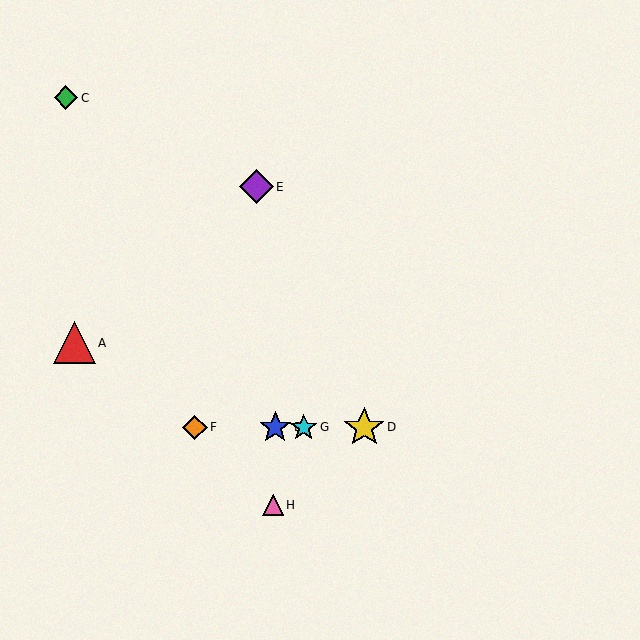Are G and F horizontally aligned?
Yes, both are at y≈427.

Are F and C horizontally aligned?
No, F is at y≈427 and C is at y≈98.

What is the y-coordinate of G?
Object G is at y≈427.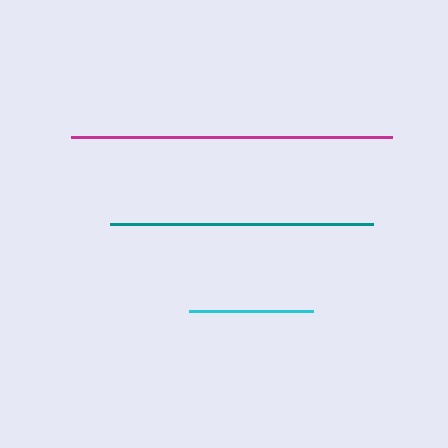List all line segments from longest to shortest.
From longest to shortest: magenta, teal, cyan.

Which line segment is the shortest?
The cyan line is the shortest at approximately 124 pixels.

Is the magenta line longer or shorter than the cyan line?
The magenta line is longer than the cyan line.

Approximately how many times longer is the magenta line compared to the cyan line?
The magenta line is approximately 2.6 times the length of the cyan line.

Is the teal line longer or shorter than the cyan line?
The teal line is longer than the cyan line.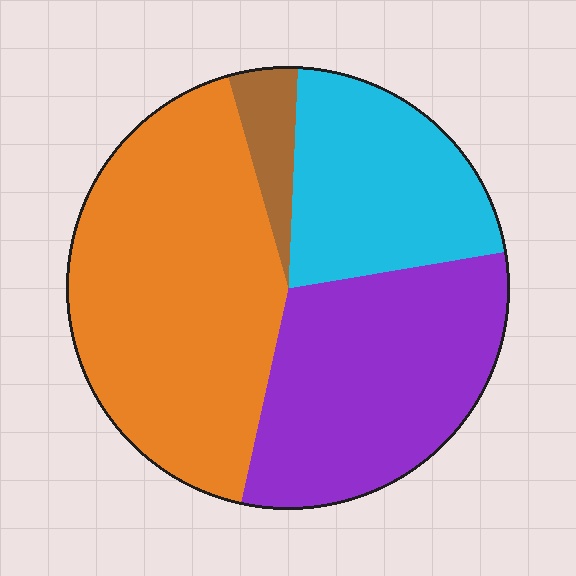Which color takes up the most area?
Orange, at roughly 40%.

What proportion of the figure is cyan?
Cyan takes up between a sixth and a third of the figure.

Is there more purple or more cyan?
Purple.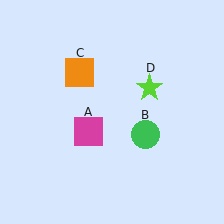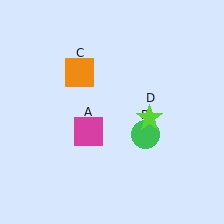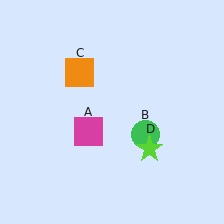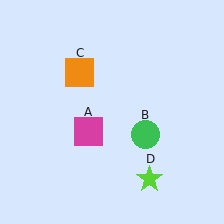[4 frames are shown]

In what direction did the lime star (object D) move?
The lime star (object D) moved down.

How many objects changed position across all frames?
1 object changed position: lime star (object D).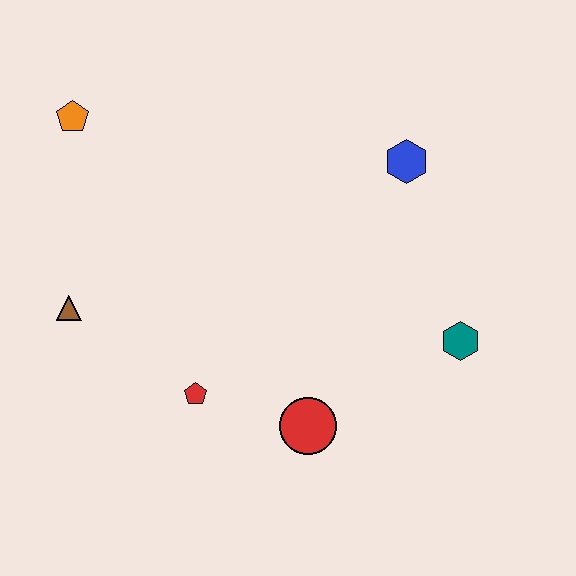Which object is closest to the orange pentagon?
The brown triangle is closest to the orange pentagon.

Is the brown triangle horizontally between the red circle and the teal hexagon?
No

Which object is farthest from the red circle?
The orange pentagon is farthest from the red circle.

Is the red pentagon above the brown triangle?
No